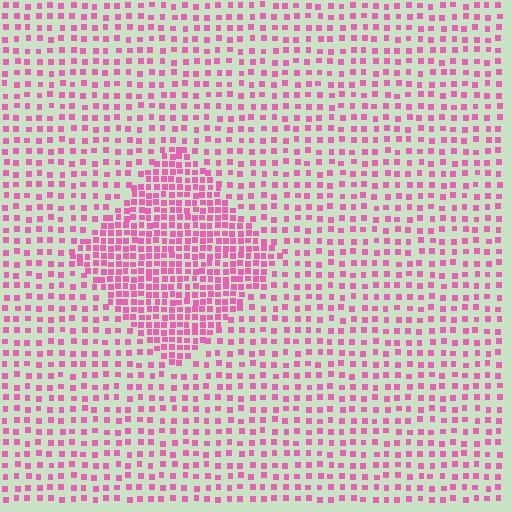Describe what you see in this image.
The image contains small pink elements arranged at two different densities. A diamond-shaped region is visible where the elements are more densely packed than the surrounding area.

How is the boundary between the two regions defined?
The boundary is defined by a change in element density (approximately 2.1x ratio). All elements are the same color, size, and shape.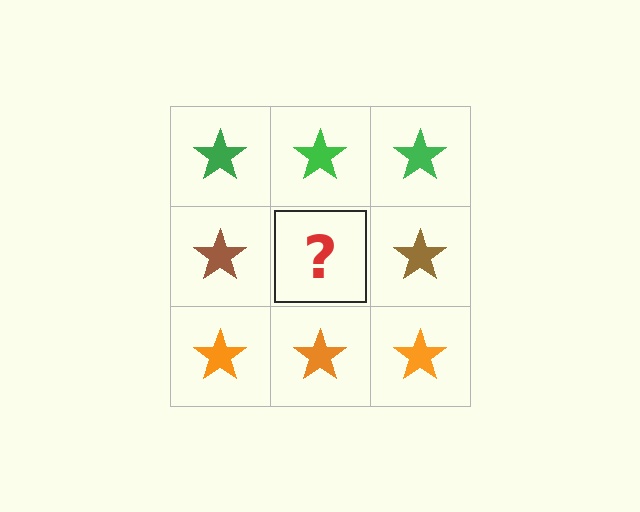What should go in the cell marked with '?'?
The missing cell should contain a brown star.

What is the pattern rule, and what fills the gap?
The rule is that each row has a consistent color. The gap should be filled with a brown star.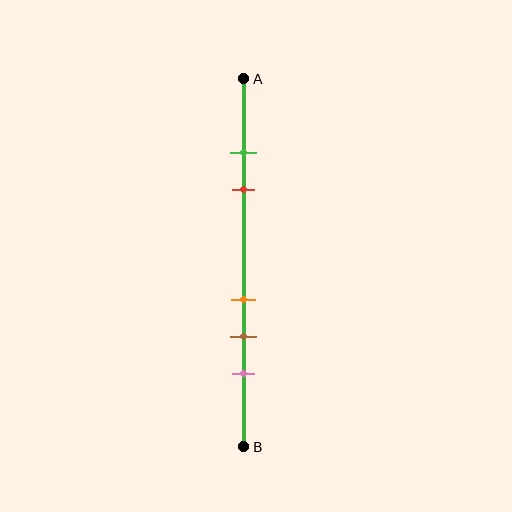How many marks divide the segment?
There are 5 marks dividing the segment.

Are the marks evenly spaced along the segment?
No, the marks are not evenly spaced.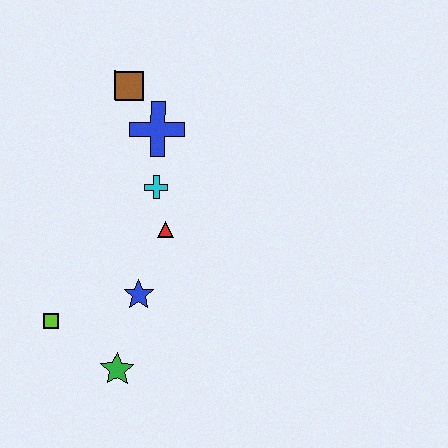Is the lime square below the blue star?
Yes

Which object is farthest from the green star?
The brown square is farthest from the green star.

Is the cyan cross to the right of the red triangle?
No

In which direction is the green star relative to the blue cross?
The green star is below the blue cross.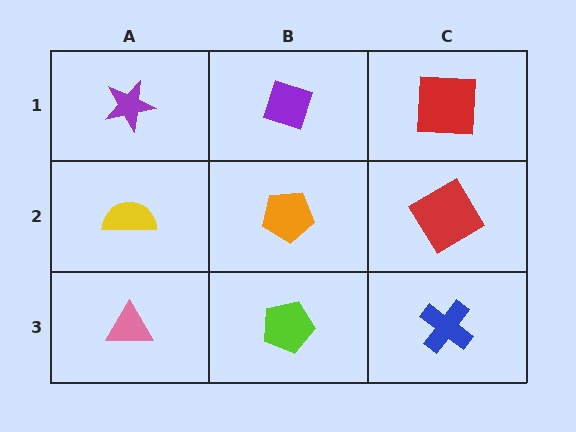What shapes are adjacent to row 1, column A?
A yellow semicircle (row 2, column A), a purple diamond (row 1, column B).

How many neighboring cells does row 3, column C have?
2.